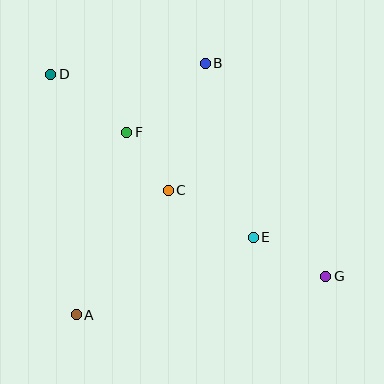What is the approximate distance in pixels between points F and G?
The distance between F and G is approximately 246 pixels.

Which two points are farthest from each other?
Points D and G are farthest from each other.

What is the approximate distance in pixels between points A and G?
The distance between A and G is approximately 252 pixels.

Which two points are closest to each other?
Points C and F are closest to each other.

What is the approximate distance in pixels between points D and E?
The distance between D and E is approximately 260 pixels.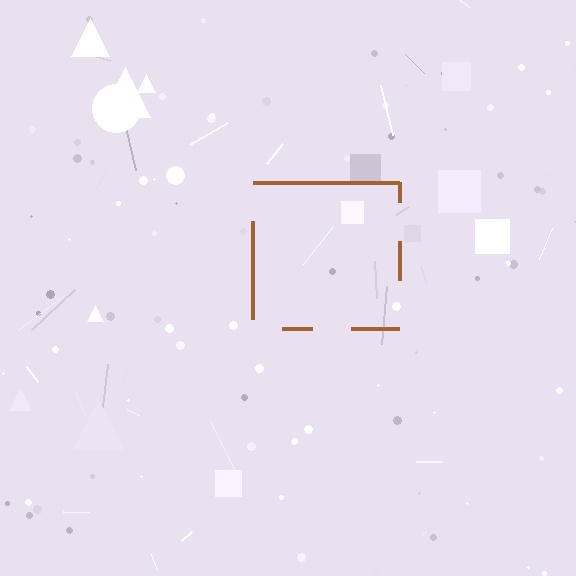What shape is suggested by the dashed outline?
The dashed outline suggests a square.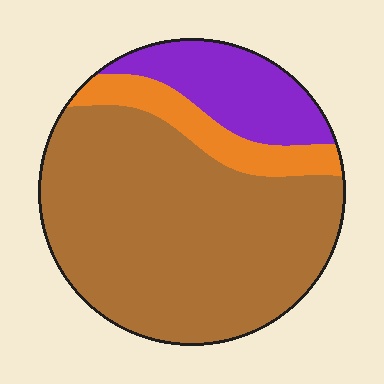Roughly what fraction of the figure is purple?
Purple takes up about one sixth (1/6) of the figure.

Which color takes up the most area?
Brown, at roughly 70%.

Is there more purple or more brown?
Brown.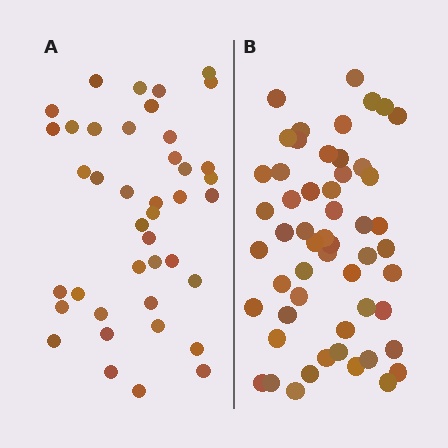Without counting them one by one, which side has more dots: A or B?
Region B (the right region) has more dots.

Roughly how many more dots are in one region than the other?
Region B has approximately 15 more dots than region A.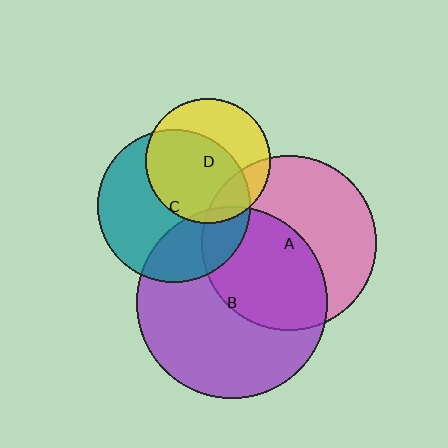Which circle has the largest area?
Circle B (purple).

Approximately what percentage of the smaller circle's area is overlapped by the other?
Approximately 20%.